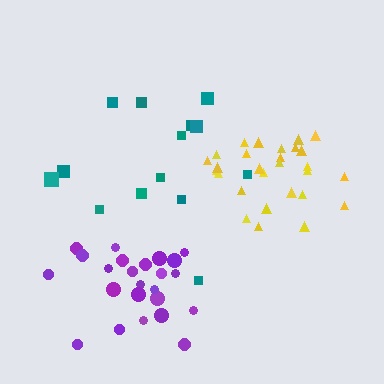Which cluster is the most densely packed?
Yellow.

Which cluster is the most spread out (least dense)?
Teal.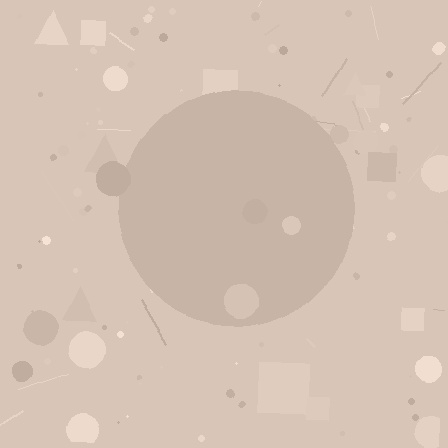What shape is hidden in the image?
A circle is hidden in the image.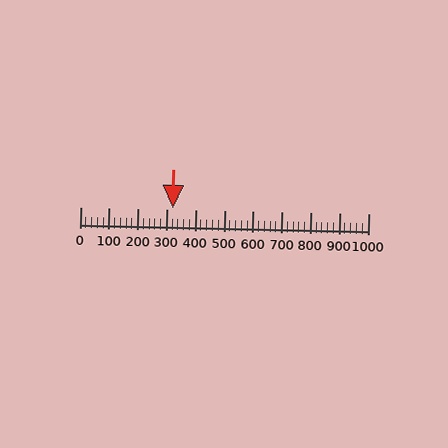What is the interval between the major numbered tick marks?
The major tick marks are spaced 100 units apart.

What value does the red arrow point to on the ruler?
The red arrow points to approximately 320.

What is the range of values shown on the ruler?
The ruler shows values from 0 to 1000.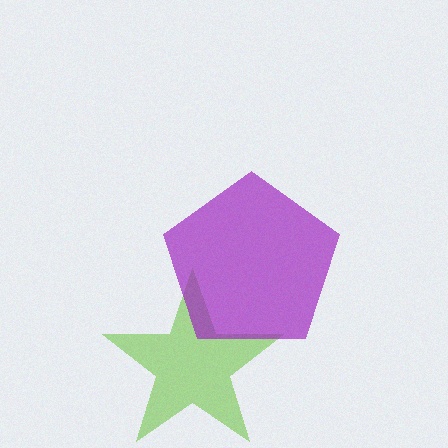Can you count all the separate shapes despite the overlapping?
Yes, there are 2 separate shapes.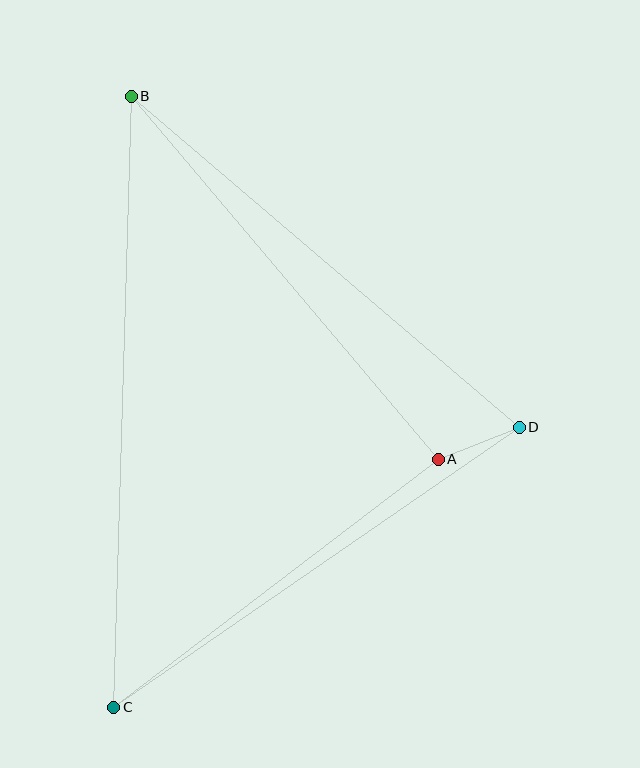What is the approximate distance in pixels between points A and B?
The distance between A and B is approximately 475 pixels.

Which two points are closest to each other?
Points A and D are closest to each other.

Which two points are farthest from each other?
Points B and C are farthest from each other.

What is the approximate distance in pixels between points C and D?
The distance between C and D is approximately 493 pixels.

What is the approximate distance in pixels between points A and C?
The distance between A and C is approximately 408 pixels.